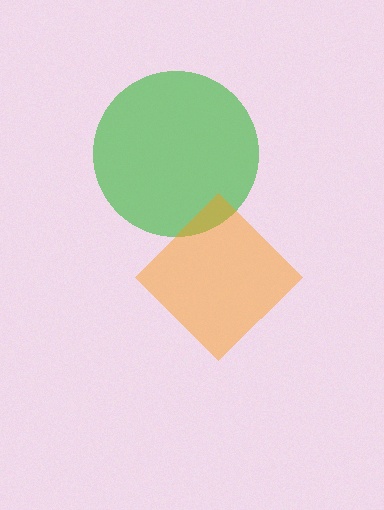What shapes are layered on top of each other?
The layered shapes are: a green circle, an orange diamond.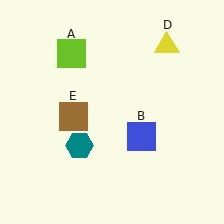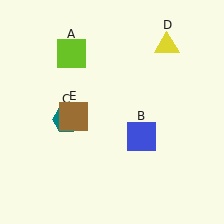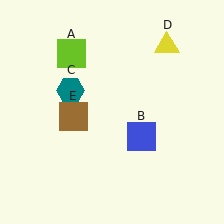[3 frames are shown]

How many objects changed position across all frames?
1 object changed position: teal hexagon (object C).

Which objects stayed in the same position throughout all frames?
Lime square (object A) and blue square (object B) and yellow triangle (object D) and brown square (object E) remained stationary.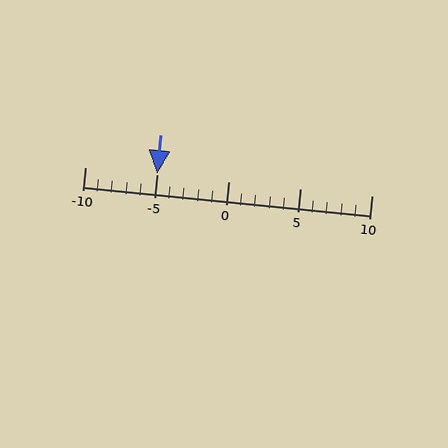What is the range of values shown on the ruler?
The ruler shows values from -10 to 10.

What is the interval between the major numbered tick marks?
The major tick marks are spaced 5 units apart.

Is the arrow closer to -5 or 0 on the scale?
The arrow is closer to -5.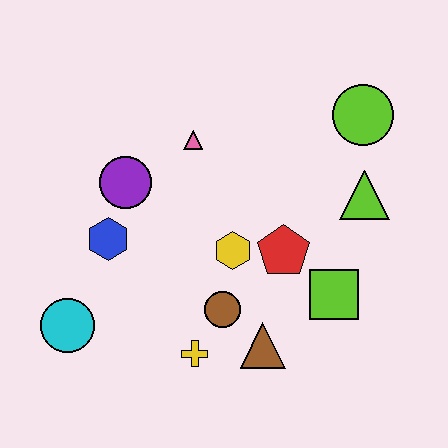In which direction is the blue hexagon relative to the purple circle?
The blue hexagon is below the purple circle.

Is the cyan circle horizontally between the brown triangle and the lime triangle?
No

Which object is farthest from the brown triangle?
The lime circle is farthest from the brown triangle.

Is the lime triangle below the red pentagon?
No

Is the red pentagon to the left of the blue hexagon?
No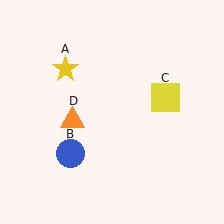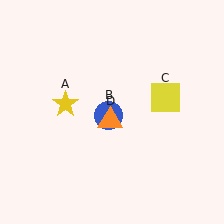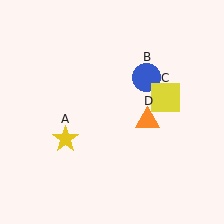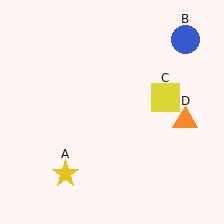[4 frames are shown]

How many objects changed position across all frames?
3 objects changed position: yellow star (object A), blue circle (object B), orange triangle (object D).